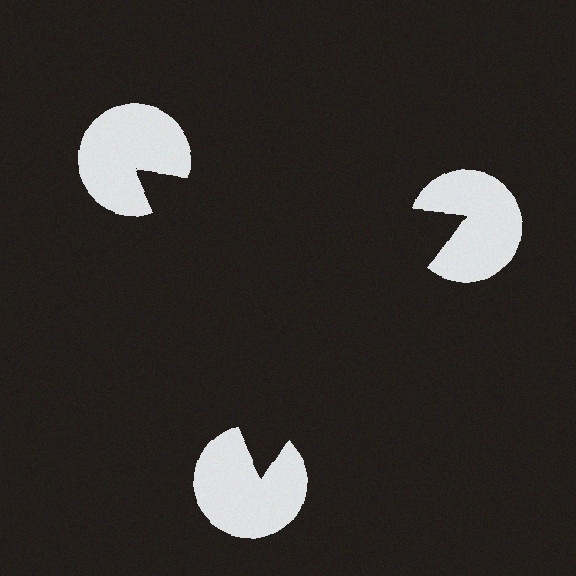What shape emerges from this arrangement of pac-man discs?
An illusory triangle — its edges are inferred from the aligned wedge cuts in the pac-man discs, not physically drawn.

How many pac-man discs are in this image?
There are 3 — one at each vertex of the illusory triangle.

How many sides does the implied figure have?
3 sides.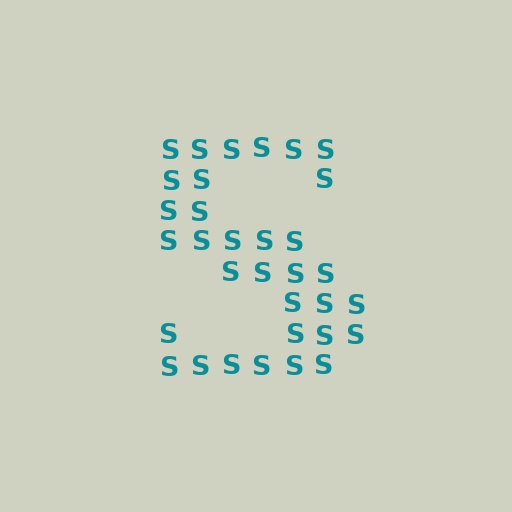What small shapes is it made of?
It is made of small letter S's.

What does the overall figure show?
The overall figure shows the letter S.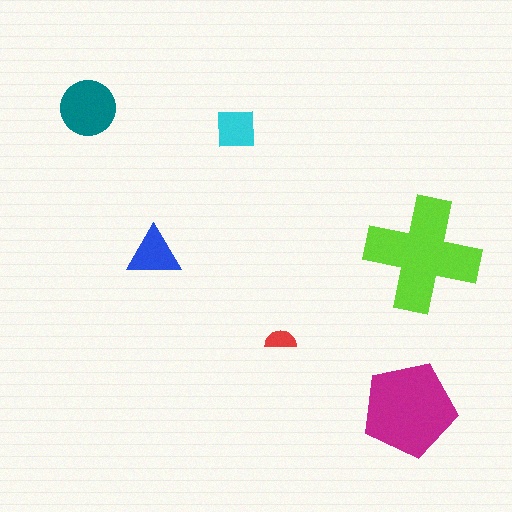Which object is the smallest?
The red semicircle.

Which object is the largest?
The lime cross.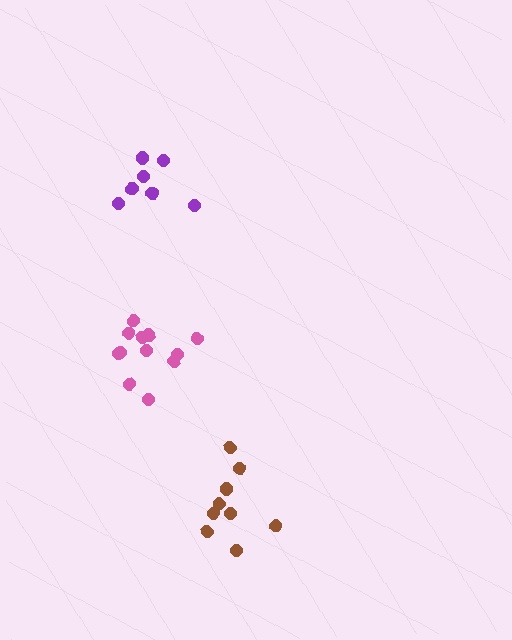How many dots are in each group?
Group 1: 12 dots, Group 2: 7 dots, Group 3: 9 dots (28 total).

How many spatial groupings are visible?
There are 3 spatial groupings.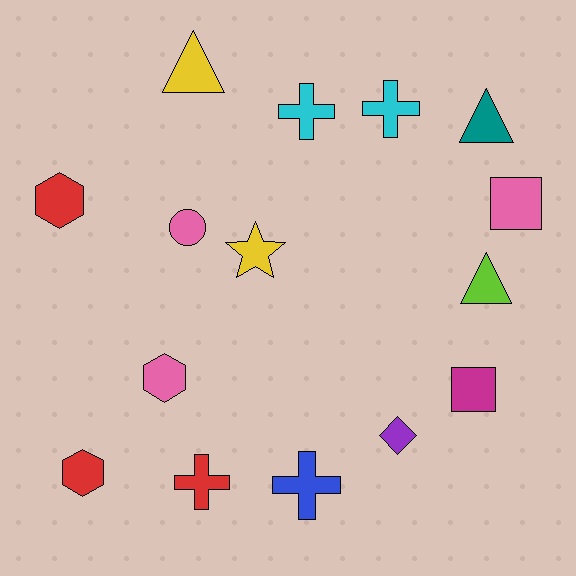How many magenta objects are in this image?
There is 1 magenta object.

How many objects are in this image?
There are 15 objects.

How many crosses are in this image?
There are 4 crosses.